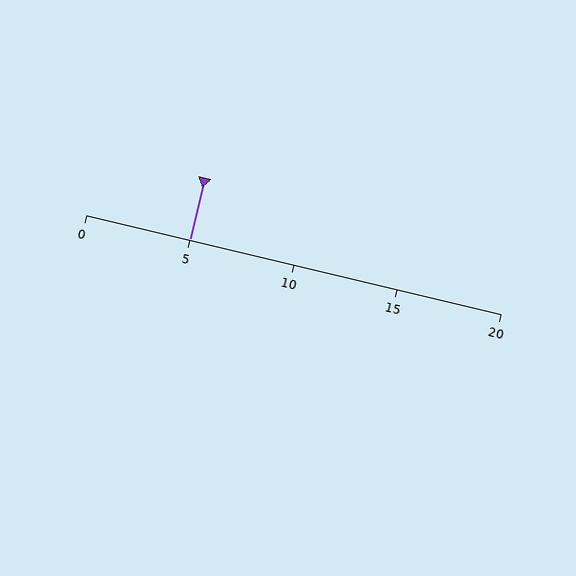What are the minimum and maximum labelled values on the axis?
The axis runs from 0 to 20.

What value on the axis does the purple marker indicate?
The marker indicates approximately 5.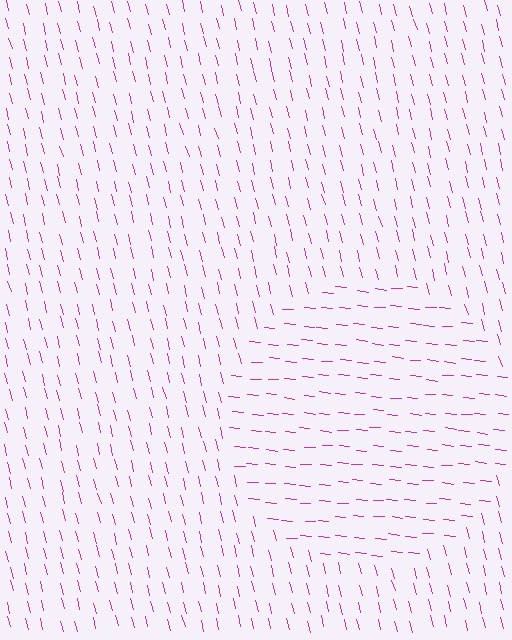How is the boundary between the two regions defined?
The boundary is defined purely by a change in line orientation (approximately 71 degrees difference). All lines are the same color and thickness.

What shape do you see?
I see a circle.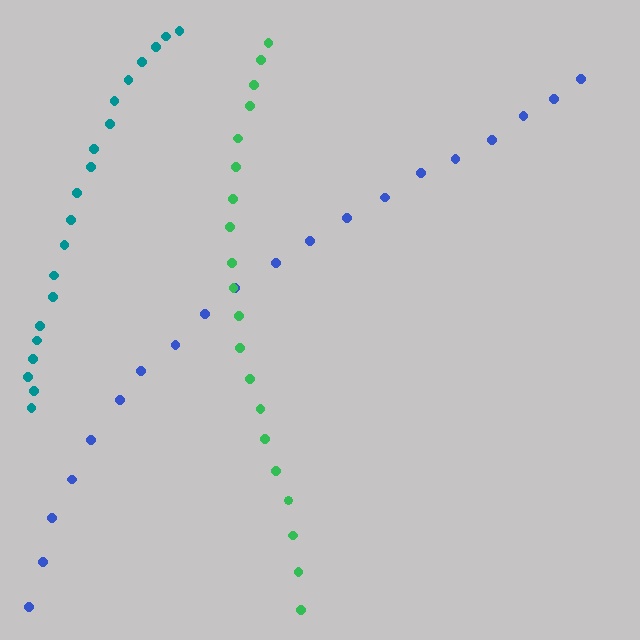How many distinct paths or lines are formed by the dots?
There are 3 distinct paths.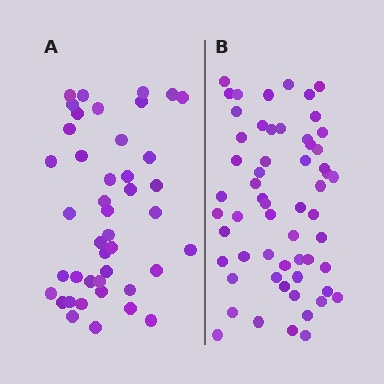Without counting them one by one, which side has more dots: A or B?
Region B (the right region) has more dots.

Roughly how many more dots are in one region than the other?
Region B has approximately 15 more dots than region A.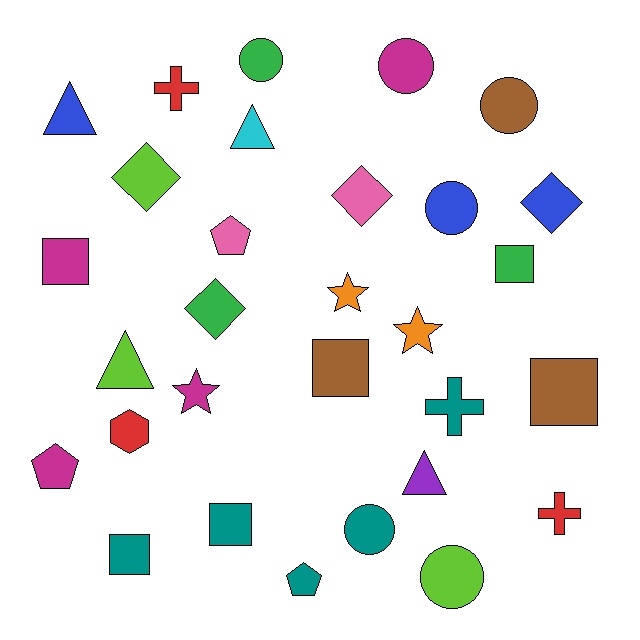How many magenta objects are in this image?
There are 4 magenta objects.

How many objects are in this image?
There are 30 objects.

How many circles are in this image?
There are 6 circles.